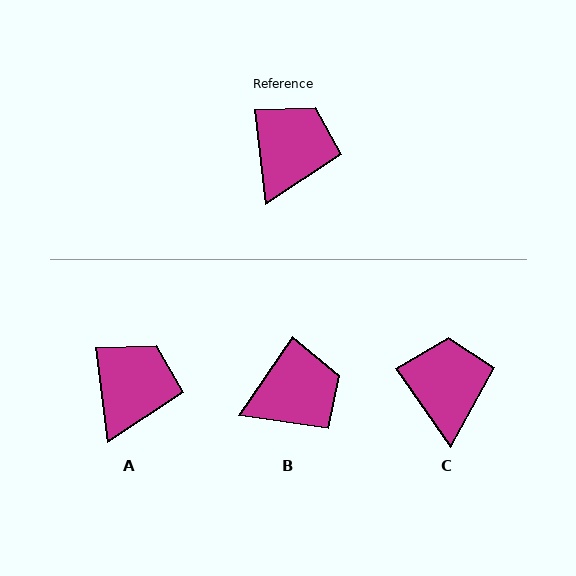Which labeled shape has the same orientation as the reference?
A.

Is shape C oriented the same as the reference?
No, it is off by about 28 degrees.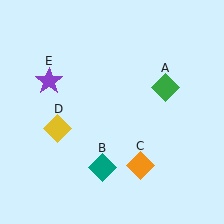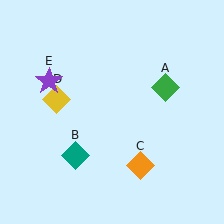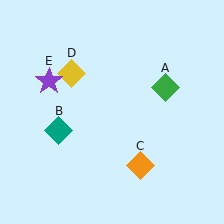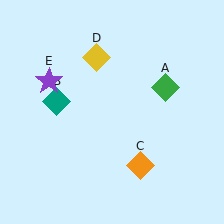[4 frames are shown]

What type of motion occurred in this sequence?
The teal diamond (object B), yellow diamond (object D) rotated clockwise around the center of the scene.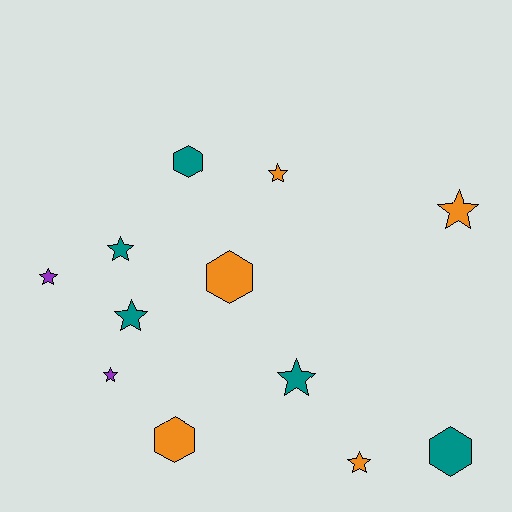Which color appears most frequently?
Orange, with 5 objects.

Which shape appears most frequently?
Star, with 8 objects.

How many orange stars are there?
There are 3 orange stars.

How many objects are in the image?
There are 12 objects.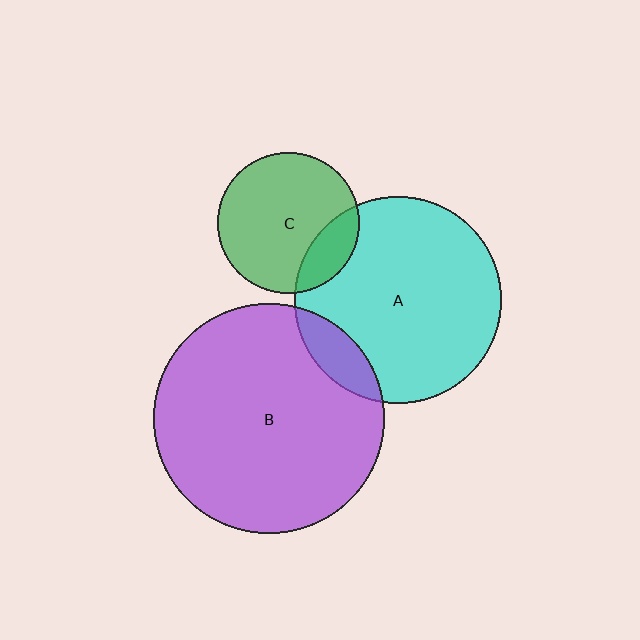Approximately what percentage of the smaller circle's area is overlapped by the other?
Approximately 20%.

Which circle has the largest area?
Circle B (purple).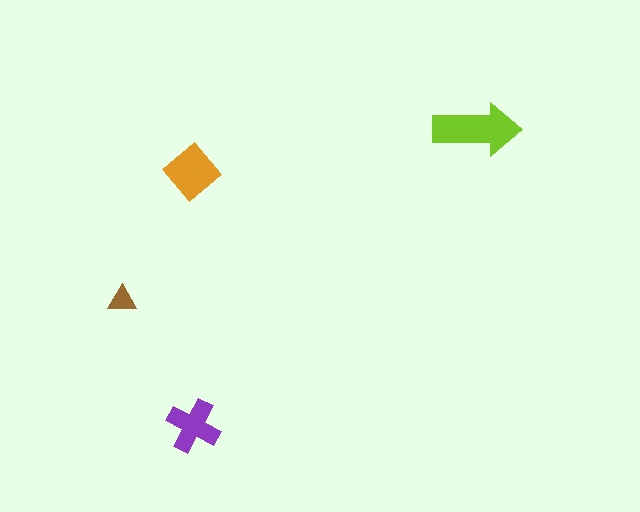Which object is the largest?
The lime arrow.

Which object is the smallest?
The brown triangle.